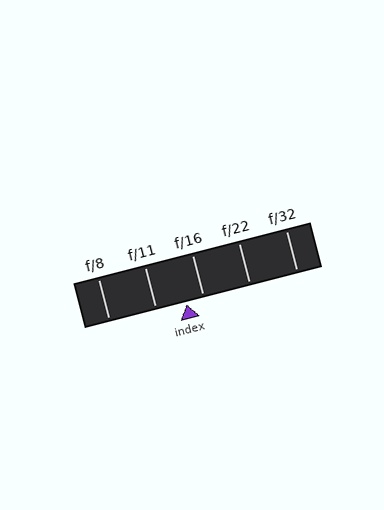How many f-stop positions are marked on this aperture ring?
There are 5 f-stop positions marked.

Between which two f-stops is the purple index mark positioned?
The index mark is between f/11 and f/16.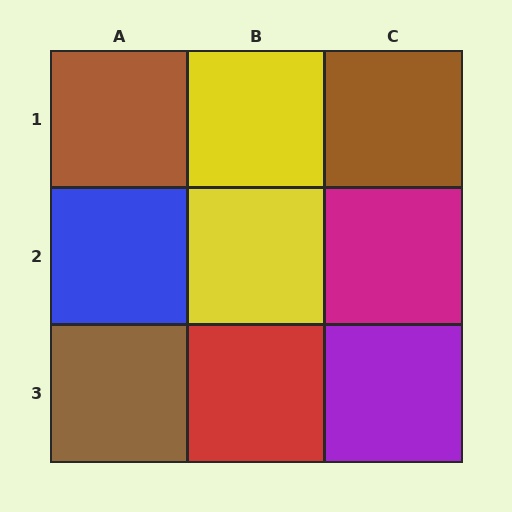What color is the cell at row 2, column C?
Magenta.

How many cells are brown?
3 cells are brown.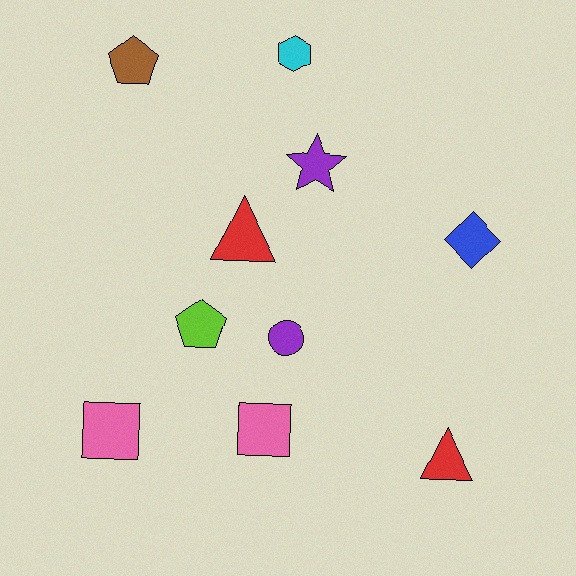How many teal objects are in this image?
There are no teal objects.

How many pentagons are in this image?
There are 2 pentagons.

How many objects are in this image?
There are 10 objects.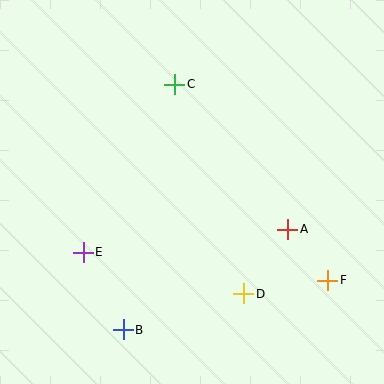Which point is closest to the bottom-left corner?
Point B is closest to the bottom-left corner.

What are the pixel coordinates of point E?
Point E is at (83, 252).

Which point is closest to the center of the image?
Point A at (288, 229) is closest to the center.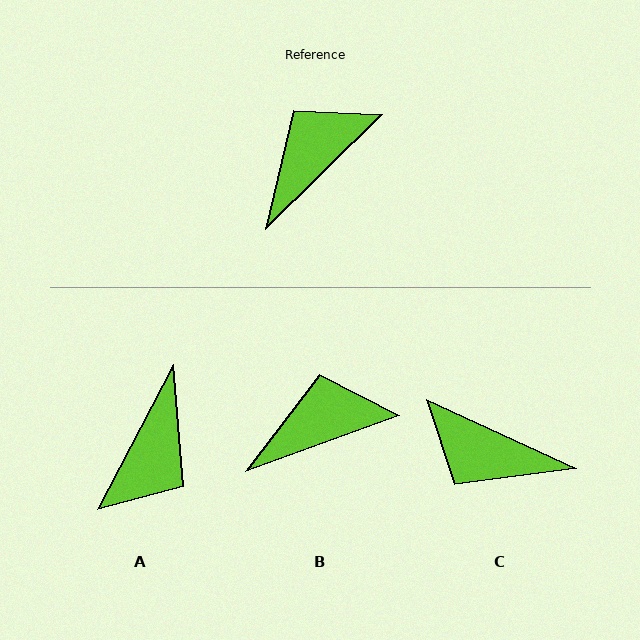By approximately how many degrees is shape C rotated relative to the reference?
Approximately 111 degrees counter-clockwise.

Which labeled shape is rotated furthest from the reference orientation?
A, about 162 degrees away.